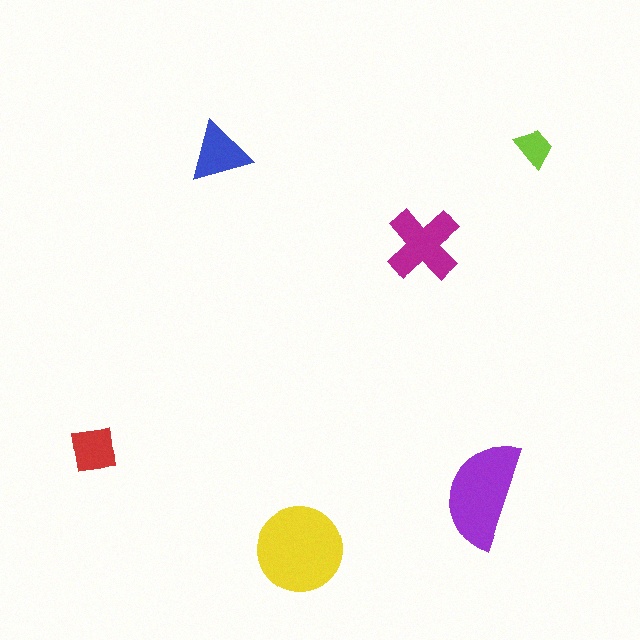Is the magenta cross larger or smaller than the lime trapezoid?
Larger.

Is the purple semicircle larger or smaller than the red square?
Larger.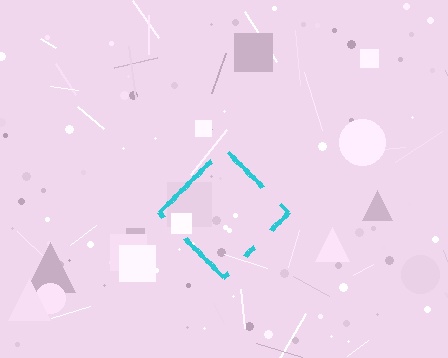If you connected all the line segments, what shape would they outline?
They would outline a diamond.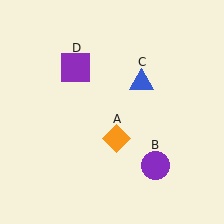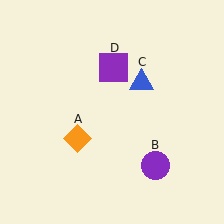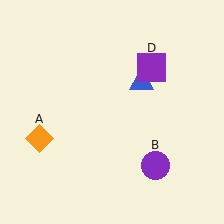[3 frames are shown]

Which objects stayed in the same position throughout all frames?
Purple circle (object B) and blue triangle (object C) remained stationary.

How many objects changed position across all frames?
2 objects changed position: orange diamond (object A), purple square (object D).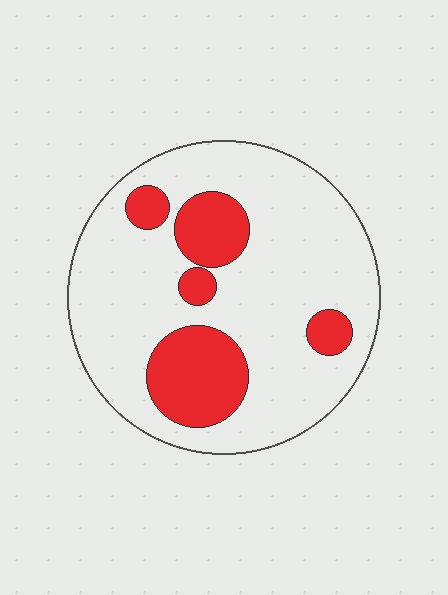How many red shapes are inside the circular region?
5.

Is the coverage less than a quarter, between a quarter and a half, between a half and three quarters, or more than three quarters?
Less than a quarter.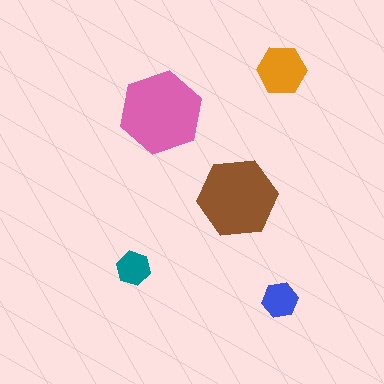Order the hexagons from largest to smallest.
the pink one, the brown one, the orange one, the blue one, the teal one.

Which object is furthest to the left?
The teal hexagon is leftmost.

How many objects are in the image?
There are 5 objects in the image.